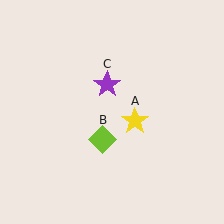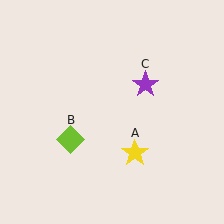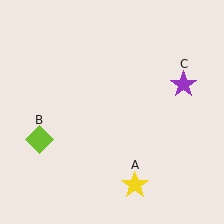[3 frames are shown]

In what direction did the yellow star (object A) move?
The yellow star (object A) moved down.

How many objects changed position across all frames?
3 objects changed position: yellow star (object A), lime diamond (object B), purple star (object C).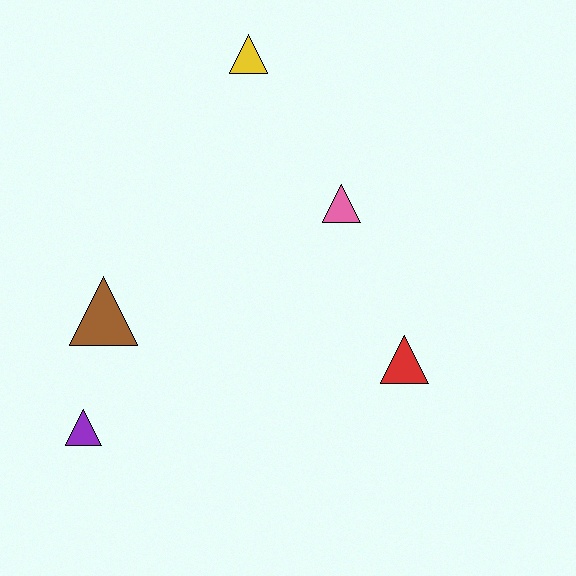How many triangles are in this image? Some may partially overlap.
There are 5 triangles.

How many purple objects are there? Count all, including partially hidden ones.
There is 1 purple object.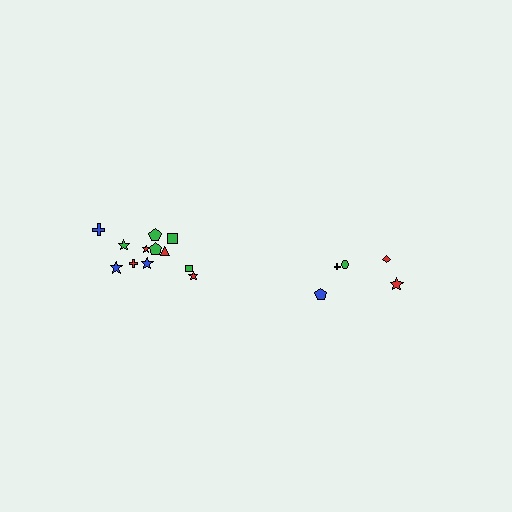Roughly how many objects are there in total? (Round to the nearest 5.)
Roughly 15 objects in total.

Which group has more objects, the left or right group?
The left group.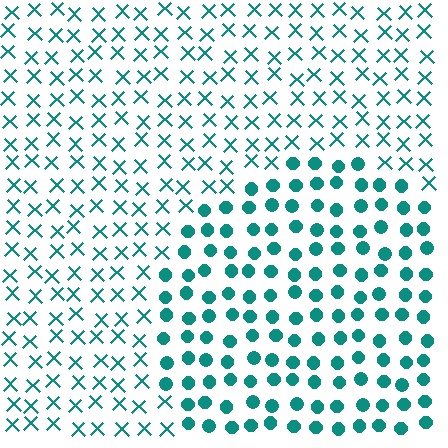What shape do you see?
I see a circle.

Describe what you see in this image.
The image is filled with small teal elements arranged in a uniform grid. A circle-shaped region contains circles, while the surrounding area contains X marks. The boundary is defined purely by the change in element shape.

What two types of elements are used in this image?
The image uses circles inside the circle region and X marks outside it.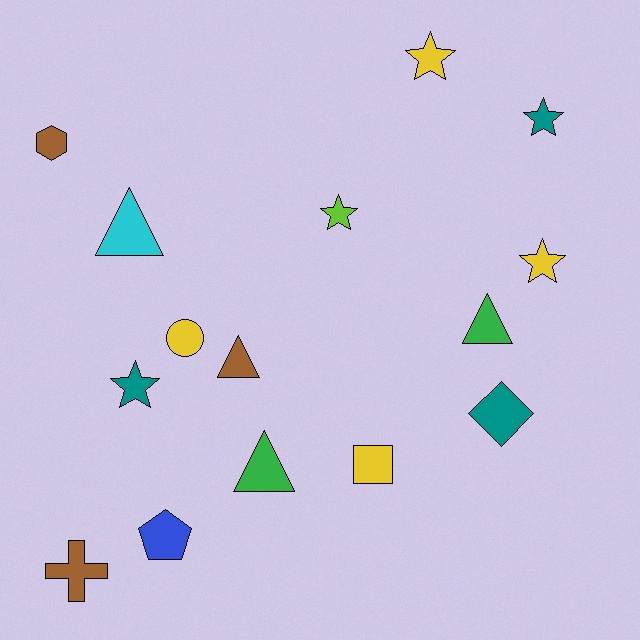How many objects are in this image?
There are 15 objects.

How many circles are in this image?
There is 1 circle.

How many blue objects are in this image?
There is 1 blue object.